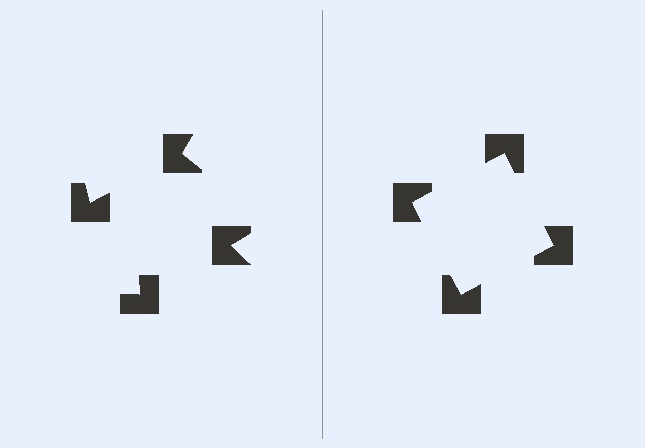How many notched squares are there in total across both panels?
8 — 4 on each side.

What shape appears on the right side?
An illusory square.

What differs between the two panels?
The notched squares are positioned identically on both sides; only the wedge orientations differ. On the right they align to a square; on the left they are misaligned.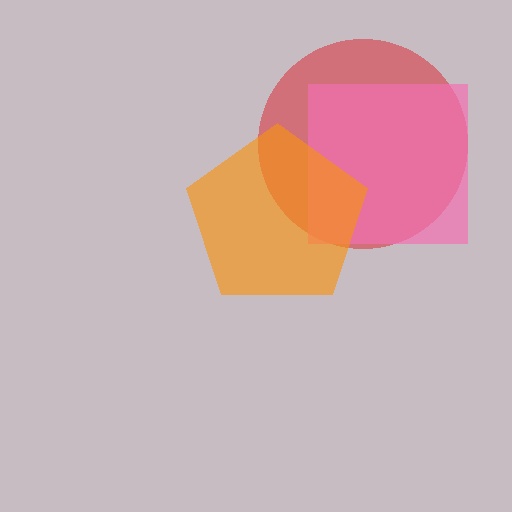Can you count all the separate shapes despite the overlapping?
Yes, there are 3 separate shapes.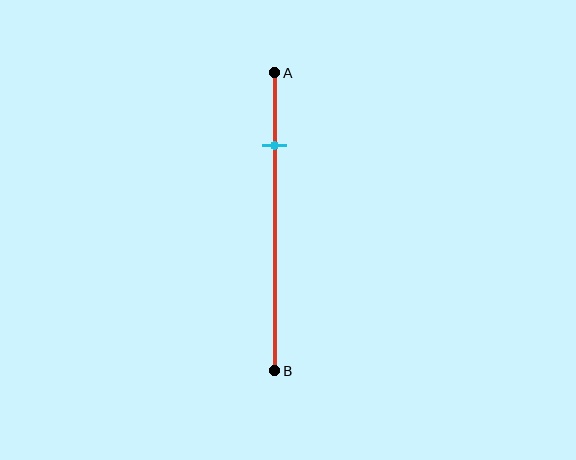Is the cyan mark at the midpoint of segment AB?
No, the mark is at about 25% from A, not at the 50% midpoint.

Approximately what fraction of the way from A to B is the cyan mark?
The cyan mark is approximately 25% of the way from A to B.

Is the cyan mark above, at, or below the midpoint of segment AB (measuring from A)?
The cyan mark is above the midpoint of segment AB.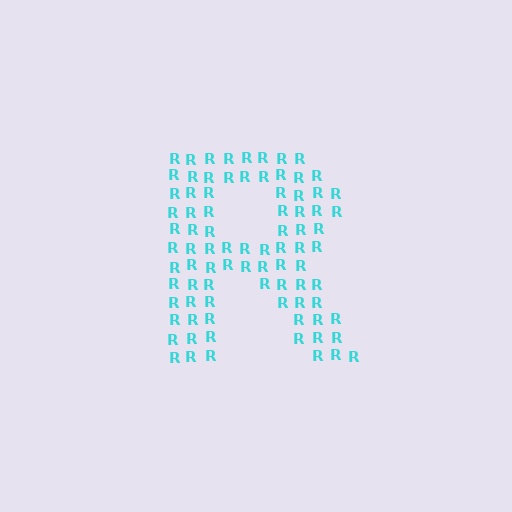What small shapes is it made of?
It is made of small letter R's.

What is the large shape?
The large shape is the letter R.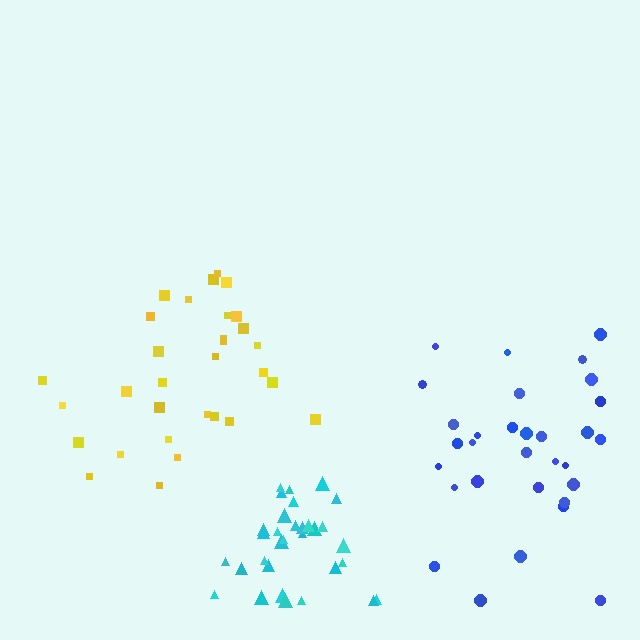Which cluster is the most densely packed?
Cyan.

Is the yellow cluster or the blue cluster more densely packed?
Yellow.